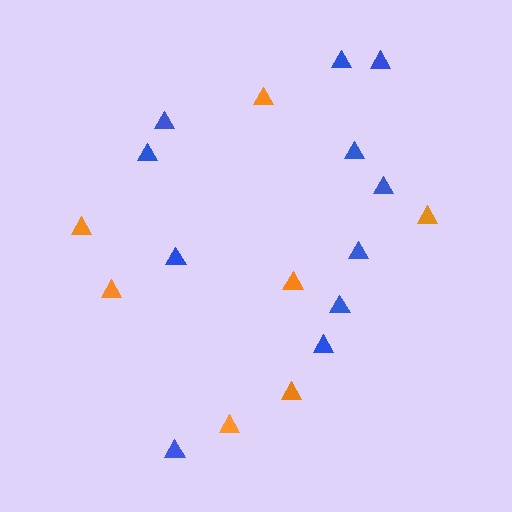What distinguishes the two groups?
There are 2 groups: one group of blue triangles (11) and one group of orange triangles (7).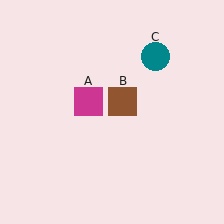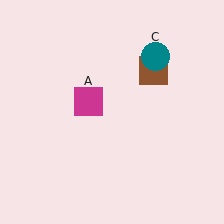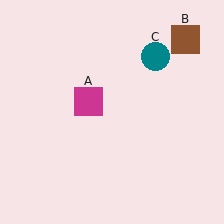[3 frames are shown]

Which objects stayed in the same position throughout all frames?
Magenta square (object A) and teal circle (object C) remained stationary.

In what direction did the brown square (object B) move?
The brown square (object B) moved up and to the right.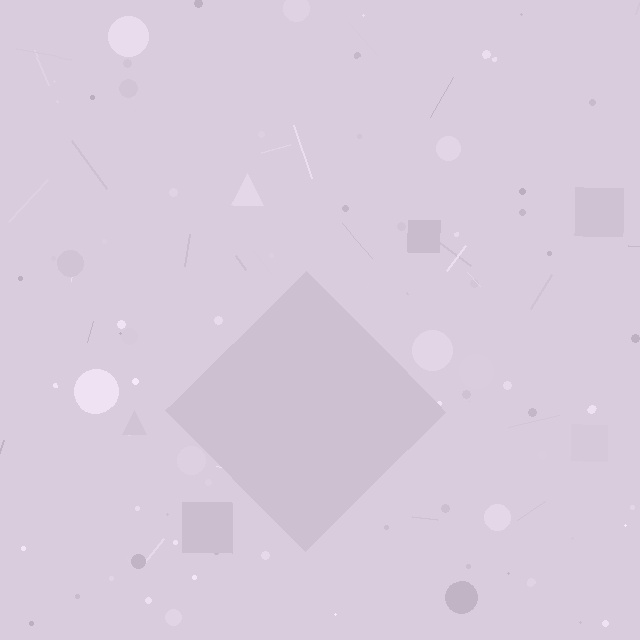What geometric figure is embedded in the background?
A diamond is embedded in the background.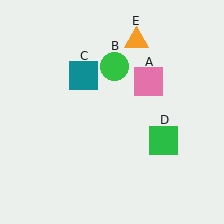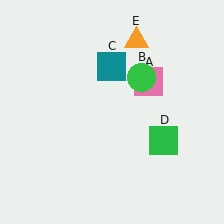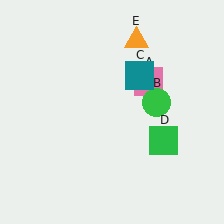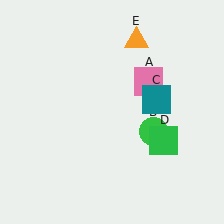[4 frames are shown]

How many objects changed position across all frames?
2 objects changed position: green circle (object B), teal square (object C).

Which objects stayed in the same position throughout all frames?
Pink square (object A) and green square (object D) and orange triangle (object E) remained stationary.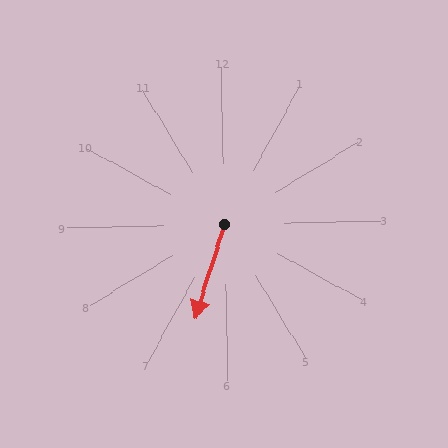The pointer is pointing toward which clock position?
Roughly 7 o'clock.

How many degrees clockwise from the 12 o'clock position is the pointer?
Approximately 199 degrees.